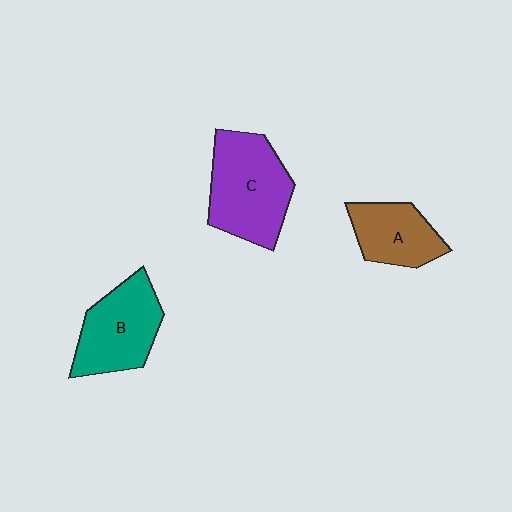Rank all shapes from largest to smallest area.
From largest to smallest: C (purple), B (teal), A (brown).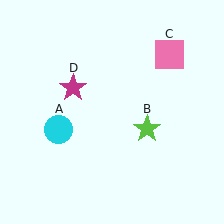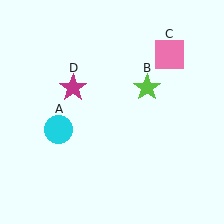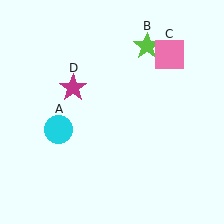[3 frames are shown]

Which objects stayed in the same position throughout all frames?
Cyan circle (object A) and pink square (object C) and magenta star (object D) remained stationary.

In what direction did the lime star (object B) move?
The lime star (object B) moved up.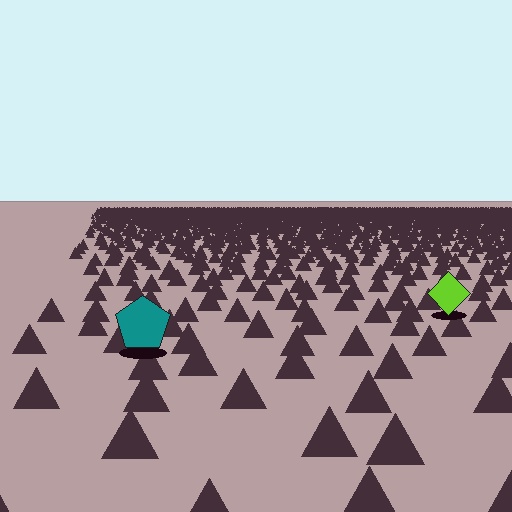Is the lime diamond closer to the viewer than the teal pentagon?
No. The teal pentagon is closer — you can tell from the texture gradient: the ground texture is coarser near it.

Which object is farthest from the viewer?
The lime diamond is farthest from the viewer. It appears smaller and the ground texture around it is denser.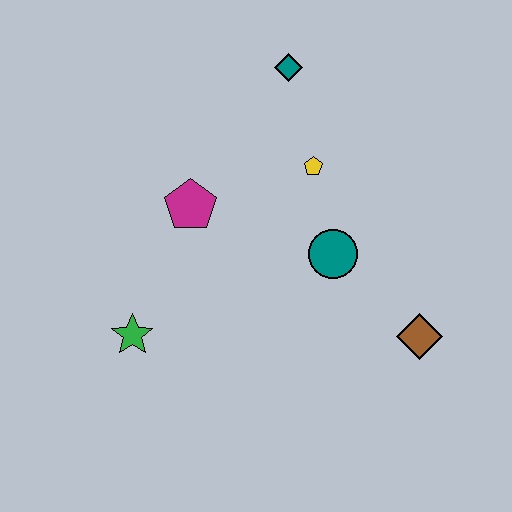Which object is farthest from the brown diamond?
The teal diamond is farthest from the brown diamond.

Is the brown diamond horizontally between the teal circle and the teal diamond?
No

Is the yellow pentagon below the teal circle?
No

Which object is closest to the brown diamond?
The teal circle is closest to the brown diamond.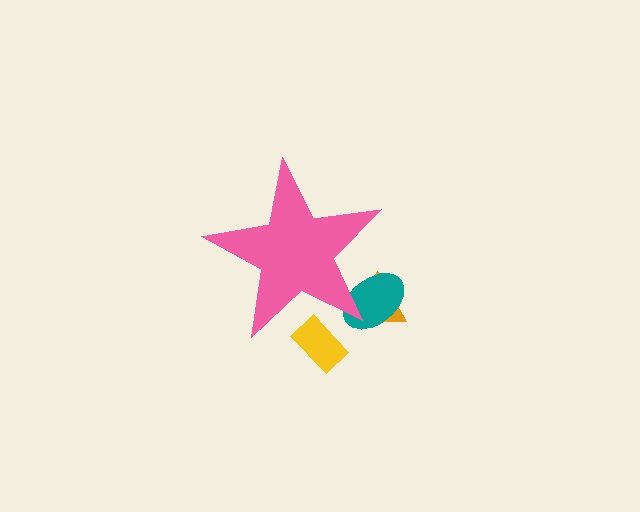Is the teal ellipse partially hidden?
Yes, the teal ellipse is partially hidden behind the pink star.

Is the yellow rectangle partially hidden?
Yes, the yellow rectangle is partially hidden behind the pink star.